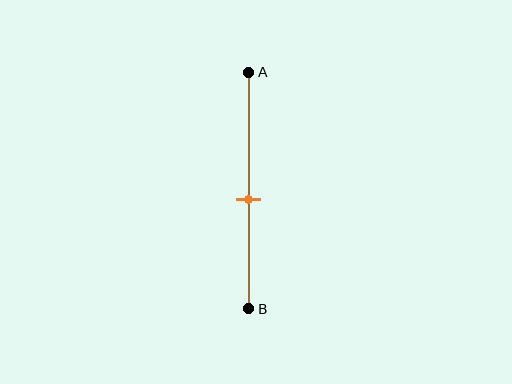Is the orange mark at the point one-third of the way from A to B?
No, the mark is at about 55% from A, not at the 33% one-third point.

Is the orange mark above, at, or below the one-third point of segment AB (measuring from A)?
The orange mark is below the one-third point of segment AB.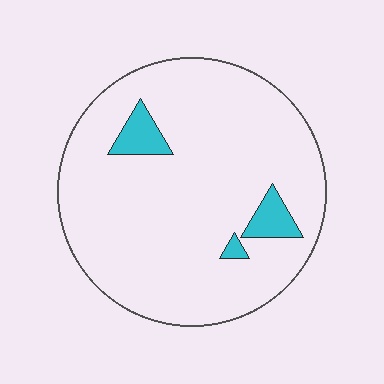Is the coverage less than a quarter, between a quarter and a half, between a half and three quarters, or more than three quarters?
Less than a quarter.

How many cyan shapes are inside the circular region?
3.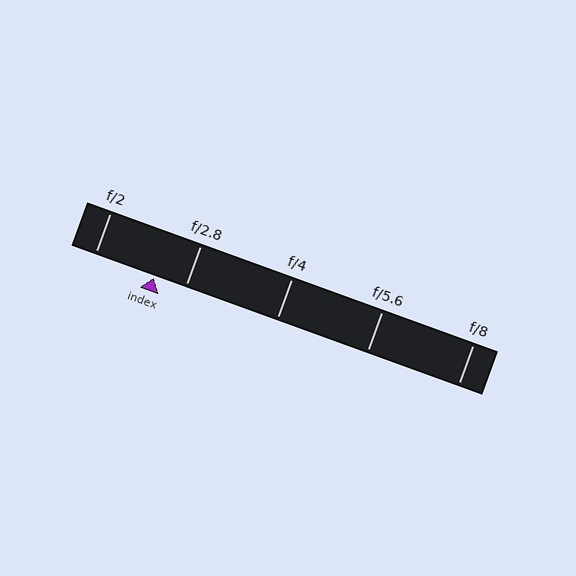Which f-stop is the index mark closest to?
The index mark is closest to f/2.8.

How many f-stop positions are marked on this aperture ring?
There are 5 f-stop positions marked.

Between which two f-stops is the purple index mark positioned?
The index mark is between f/2 and f/2.8.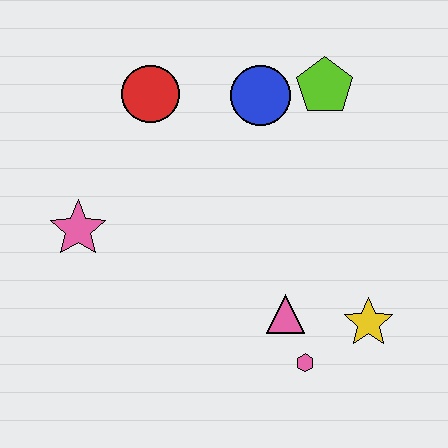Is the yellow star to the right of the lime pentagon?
Yes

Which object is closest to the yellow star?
The pink hexagon is closest to the yellow star.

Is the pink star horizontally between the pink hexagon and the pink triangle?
No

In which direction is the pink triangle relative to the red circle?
The pink triangle is below the red circle.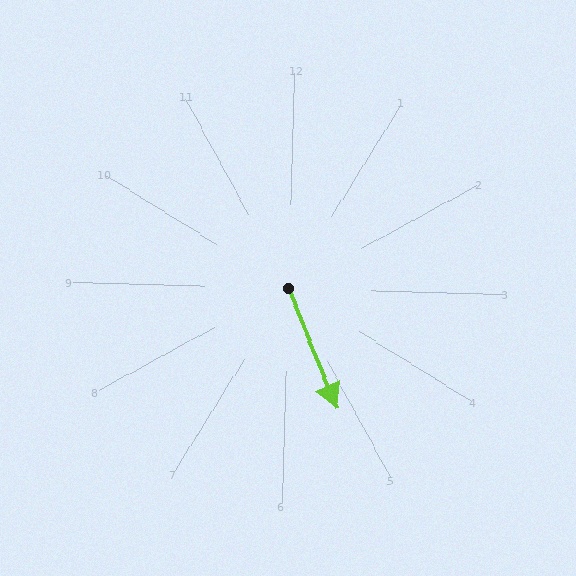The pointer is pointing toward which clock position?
Roughly 5 o'clock.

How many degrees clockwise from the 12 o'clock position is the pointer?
Approximately 156 degrees.